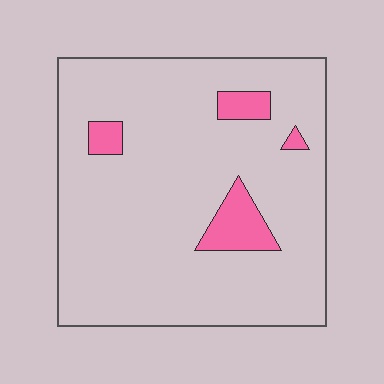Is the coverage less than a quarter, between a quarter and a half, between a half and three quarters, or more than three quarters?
Less than a quarter.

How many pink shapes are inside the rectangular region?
4.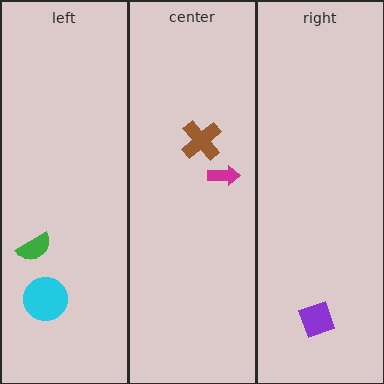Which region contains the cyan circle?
The left region.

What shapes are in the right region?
The purple diamond.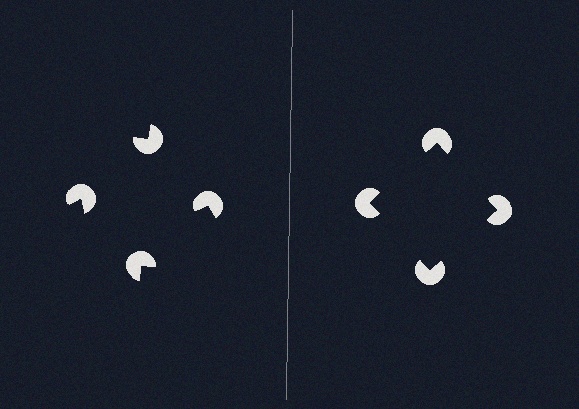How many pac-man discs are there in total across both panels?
8 — 4 on each side.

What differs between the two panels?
The pac-man discs are positioned identically on both sides; only the wedge orientations differ. On the right they align to a square; on the left they are misaligned.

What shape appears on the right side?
An illusory square.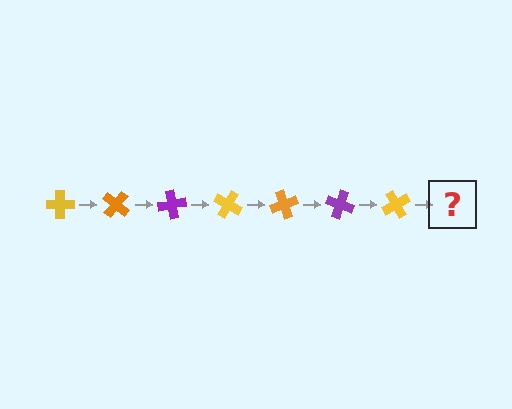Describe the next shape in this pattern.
It should be an orange cross, rotated 280 degrees from the start.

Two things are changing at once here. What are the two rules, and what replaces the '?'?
The two rules are that it rotates 40 degrees each step and the color cycles through yellow, orange, and purple. The '?' should be an orange cross, rotated 280 degrees from the start.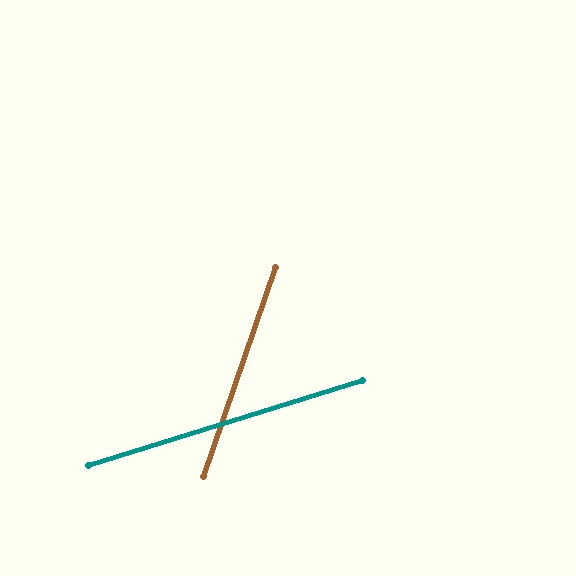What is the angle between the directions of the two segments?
Approximately 54 degrees.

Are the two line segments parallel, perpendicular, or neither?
Neither parallel nor perpendicular — they differ by about 54°.